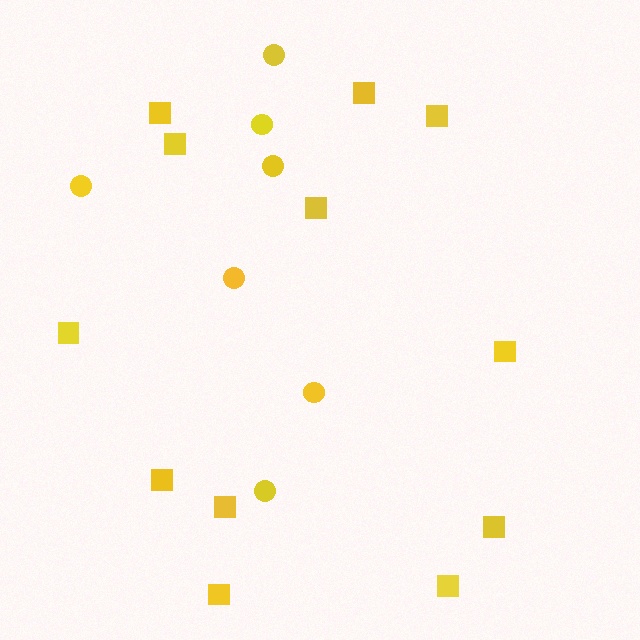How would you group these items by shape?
There are 2 groups: one group of squares (12) and one group of circles (7).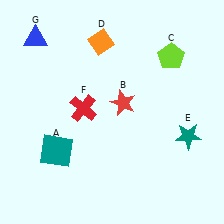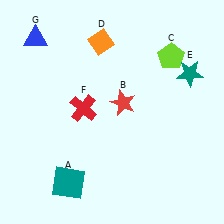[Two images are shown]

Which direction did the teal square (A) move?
The teal square (A) moved down.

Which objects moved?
The objects that moved are: the teal square (A), the teal star (E).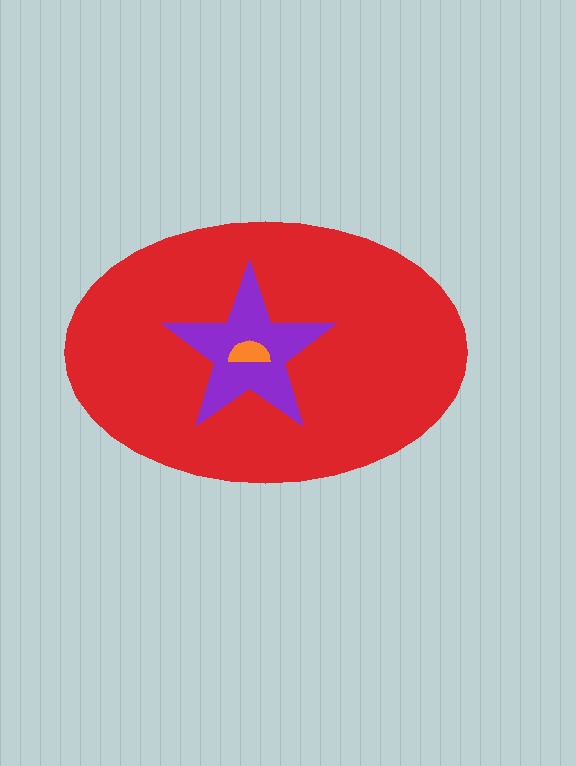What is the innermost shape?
The orange semicircle.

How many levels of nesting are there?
3.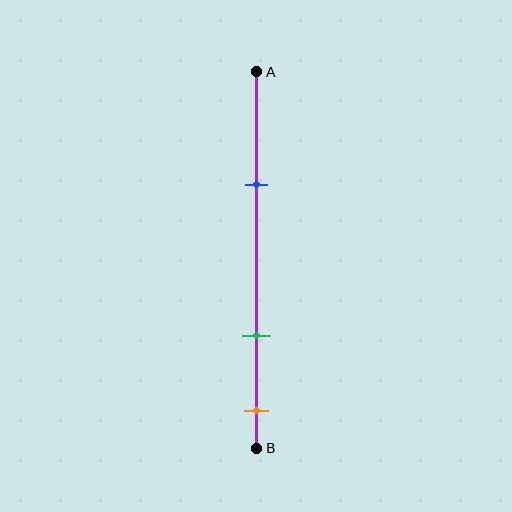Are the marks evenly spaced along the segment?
No, the marks are not evenly spaced.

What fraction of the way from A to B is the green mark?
The green mark is approximately 70% (0.7) of the way from A to B.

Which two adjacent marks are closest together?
The green and orange marks are the closest adjacent pair.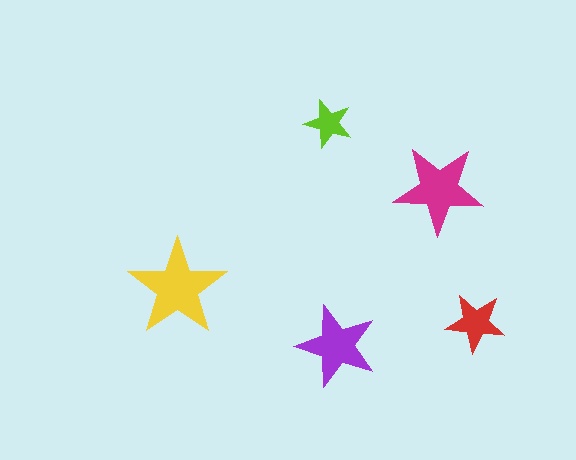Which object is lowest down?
The purple star is bottommost.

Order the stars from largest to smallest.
the yellow one, the magenta one, the purple one, the red one, the lime one.